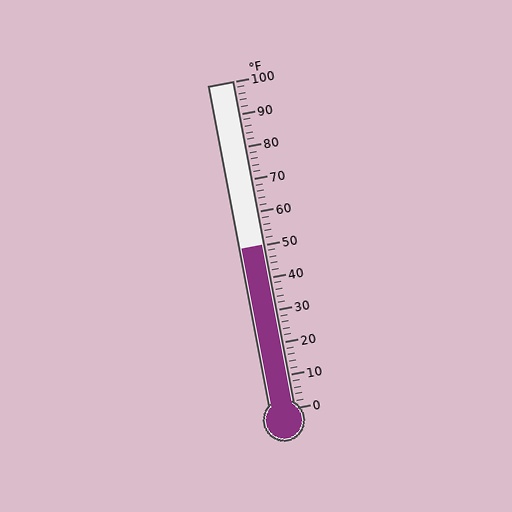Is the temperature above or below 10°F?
The temperature is above 10°F.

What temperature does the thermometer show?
The thermometer shows approximately 50°F.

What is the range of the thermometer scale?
The thermometer scale ranges from 0°F to 100°F.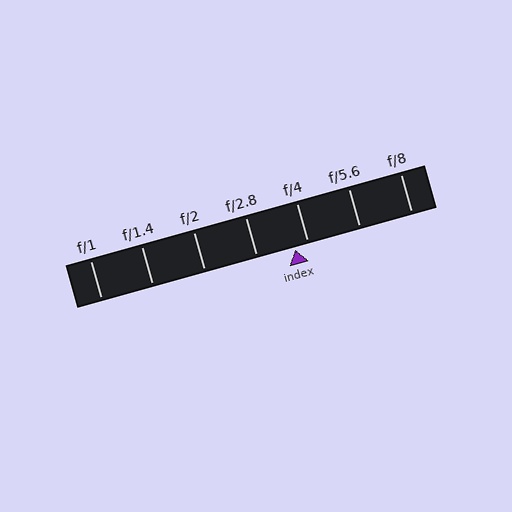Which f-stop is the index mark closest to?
The index mark is closest to f/4.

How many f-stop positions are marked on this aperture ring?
There are 7 f-stop positions marked.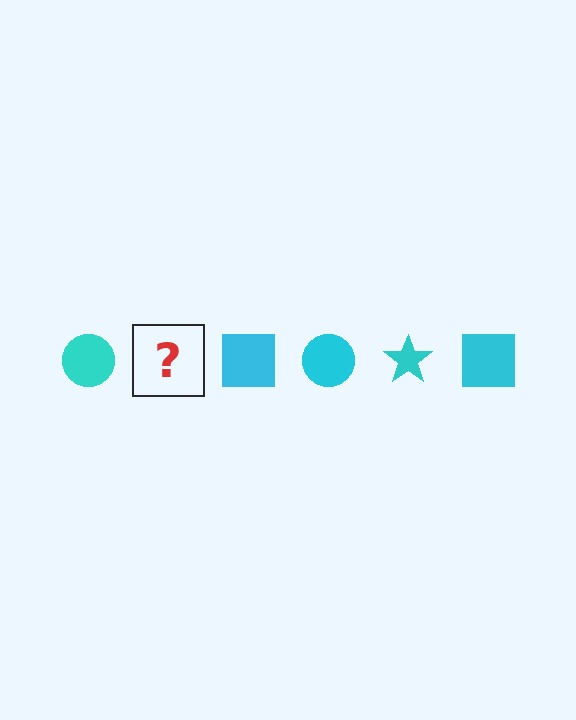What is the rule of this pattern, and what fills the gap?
The rule is that the pattern cycles through circle, star, square shapes in cyan. The gap should be filled with a cyan star.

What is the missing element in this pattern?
The missing element is a cyan star.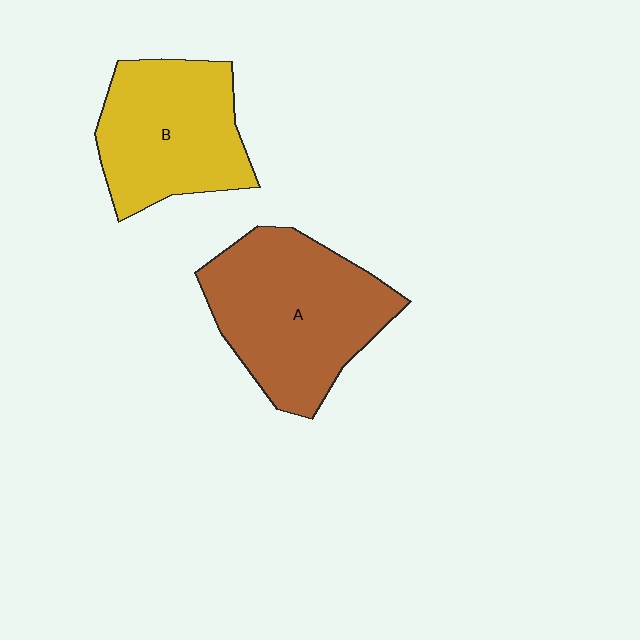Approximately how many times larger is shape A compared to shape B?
Approximately 1.2 times.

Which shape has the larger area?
Shape A (brown).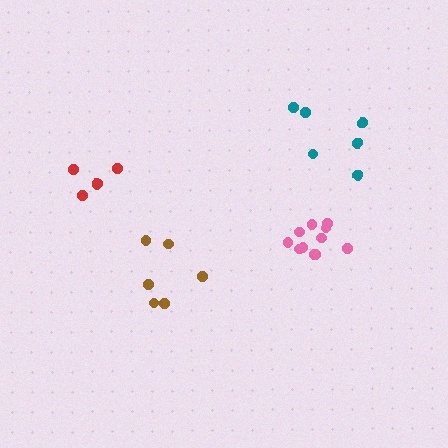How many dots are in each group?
Group 1: 11 dots, Group 2: 6 dots, Group 3: 5 dots, Group 4: 6 dots (28 total).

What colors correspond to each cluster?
The clusters are colored: pink, teal, red, brown.